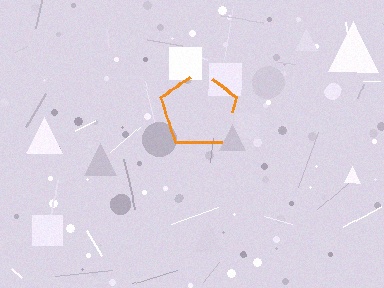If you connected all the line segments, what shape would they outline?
They would outline a pentagon.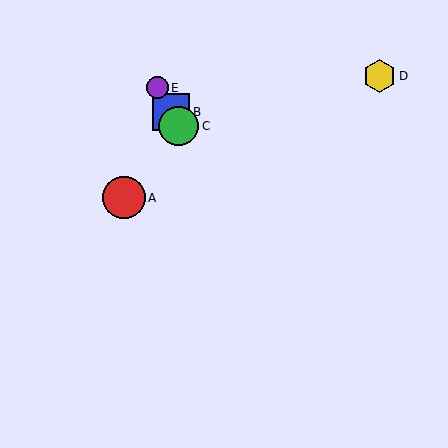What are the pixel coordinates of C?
Object C is at (179, 126).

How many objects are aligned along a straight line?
3 objects (B, C, E) are aligned along a straight line.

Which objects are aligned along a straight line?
Objects B, C, E are aligned along a straight line.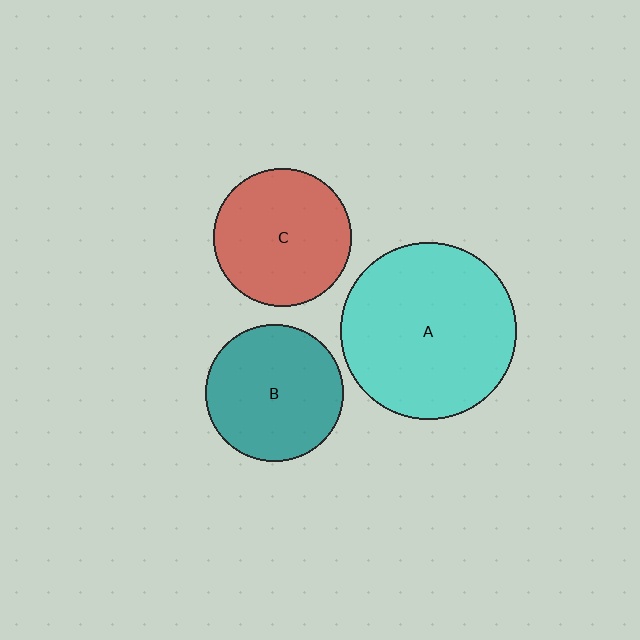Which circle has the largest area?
Circle A (cyan).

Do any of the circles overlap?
No, none of the circles overlap.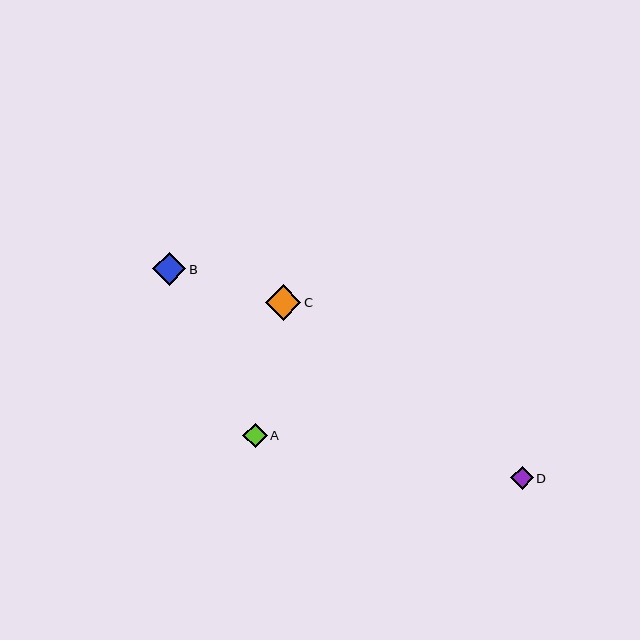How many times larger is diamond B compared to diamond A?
Diamond B is approximately 1.3 times the size of diamond A.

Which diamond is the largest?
Diamond C is the largest with a size of approximately 36 pixels.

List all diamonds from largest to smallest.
From largest to smallest: C, B, A, D.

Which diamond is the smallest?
Diamond D is the smallest with a size of approximately 22 pixels.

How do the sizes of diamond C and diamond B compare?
Diamond C and diamond B are approximately the same size.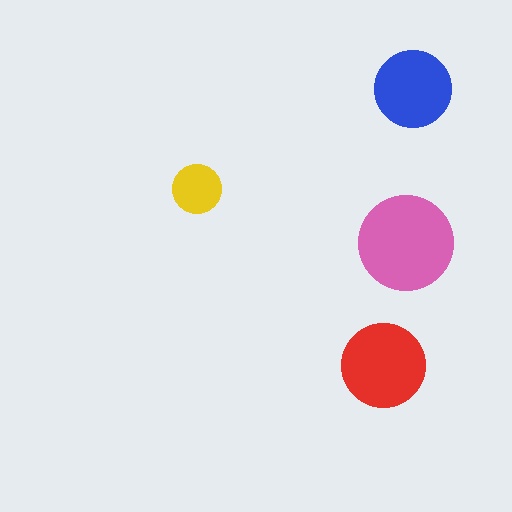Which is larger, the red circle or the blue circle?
The red one.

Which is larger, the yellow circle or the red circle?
The red one.